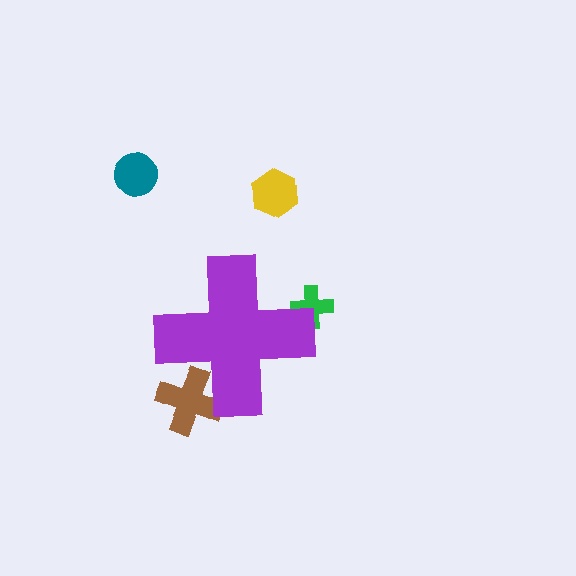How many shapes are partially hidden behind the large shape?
2 shapes are partially hidden.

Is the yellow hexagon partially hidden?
No, the yellow hexagon is fully visible.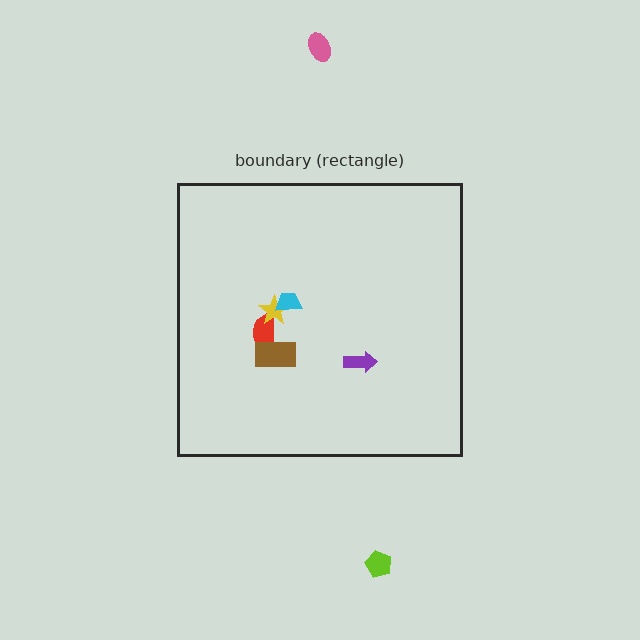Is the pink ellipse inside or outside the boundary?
Outside.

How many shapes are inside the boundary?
5 inside, 2 outside.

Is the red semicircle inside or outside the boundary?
Inside.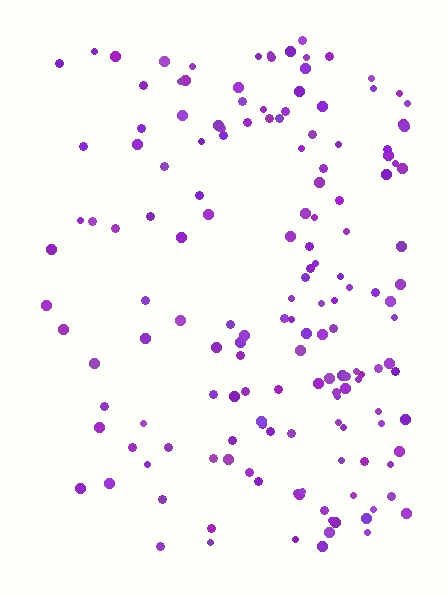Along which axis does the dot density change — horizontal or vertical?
Horizontal.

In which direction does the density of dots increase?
From left to right, with the right side densest.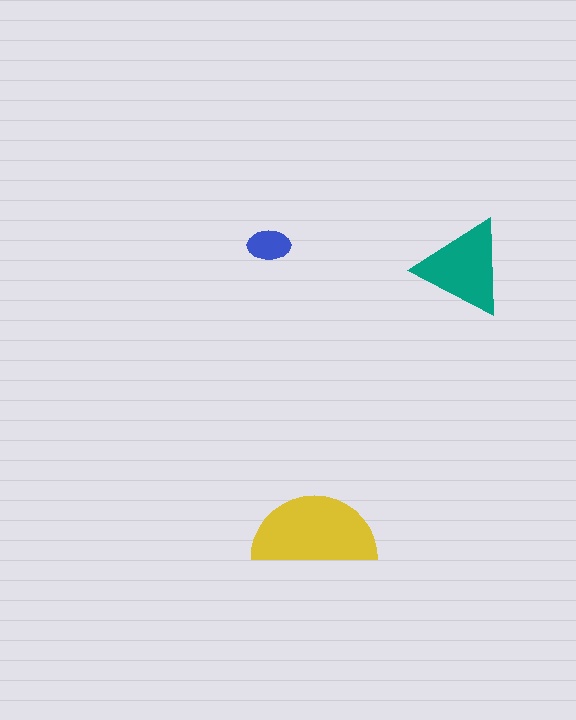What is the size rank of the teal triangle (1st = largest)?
2nd.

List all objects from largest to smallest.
The yellow semicircle, the teal triangle, the blue ellipse.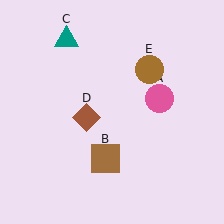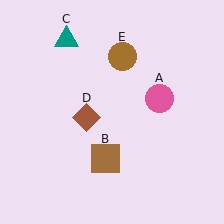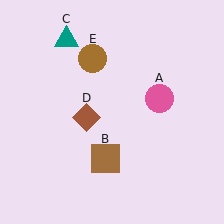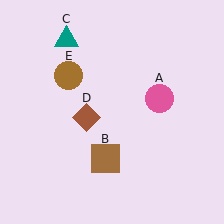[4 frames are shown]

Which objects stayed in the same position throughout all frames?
Pink circle (object A) and brown square (object B) and teal triangle (object C) and brown diamond (object D) remained stationary.